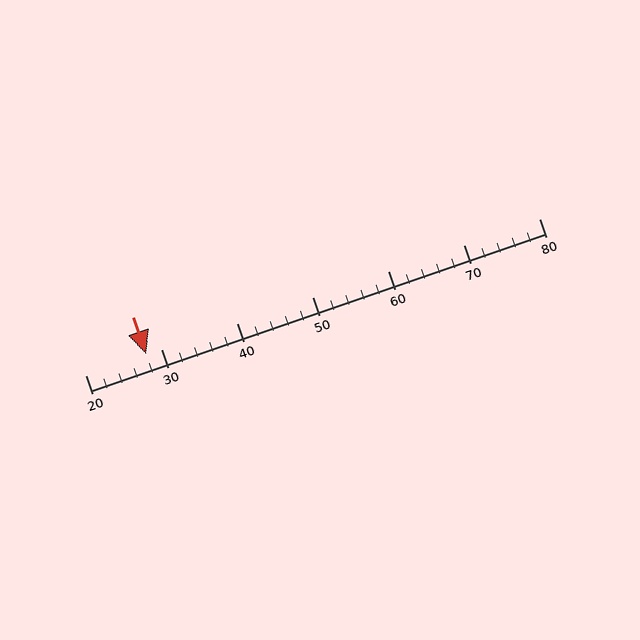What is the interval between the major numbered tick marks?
The major tick marks are spaced 10 units apart.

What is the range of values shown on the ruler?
The ruler shows values from 20 to 80.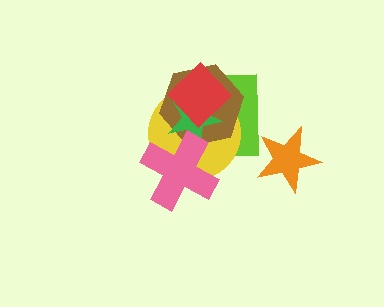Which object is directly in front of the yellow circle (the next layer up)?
The brown hexagon is directly in front of the yellow circle.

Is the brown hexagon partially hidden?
Yes, it is partially covered by another shape.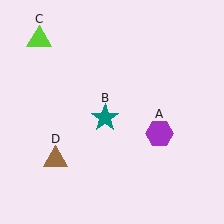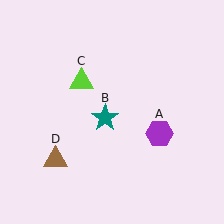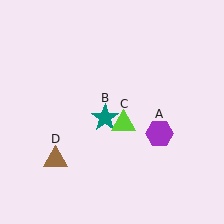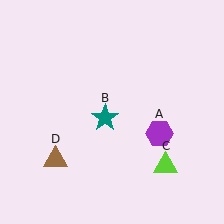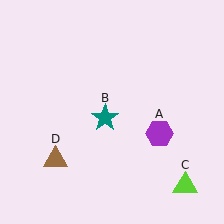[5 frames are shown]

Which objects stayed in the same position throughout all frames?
Purple hexagon (object A) and teal star (object B) and brown triangle (object D) remained stationary.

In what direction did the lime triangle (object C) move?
The lime triangle (object C) moved down and to the right.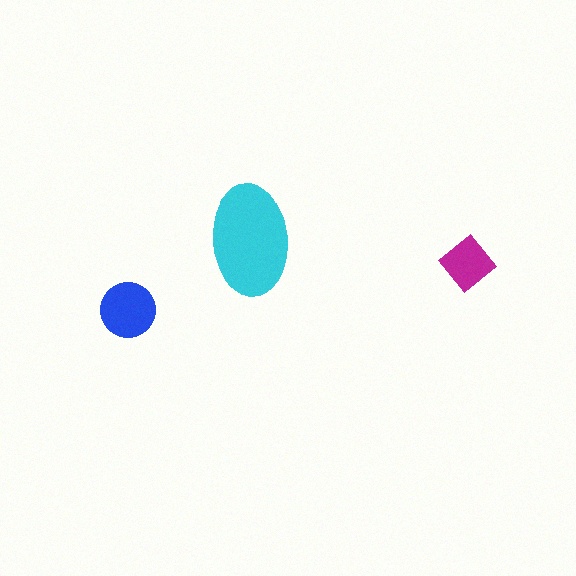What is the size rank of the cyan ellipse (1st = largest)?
1st.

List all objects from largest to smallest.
The cyan ellipse, the blue circle, the magenta diamond.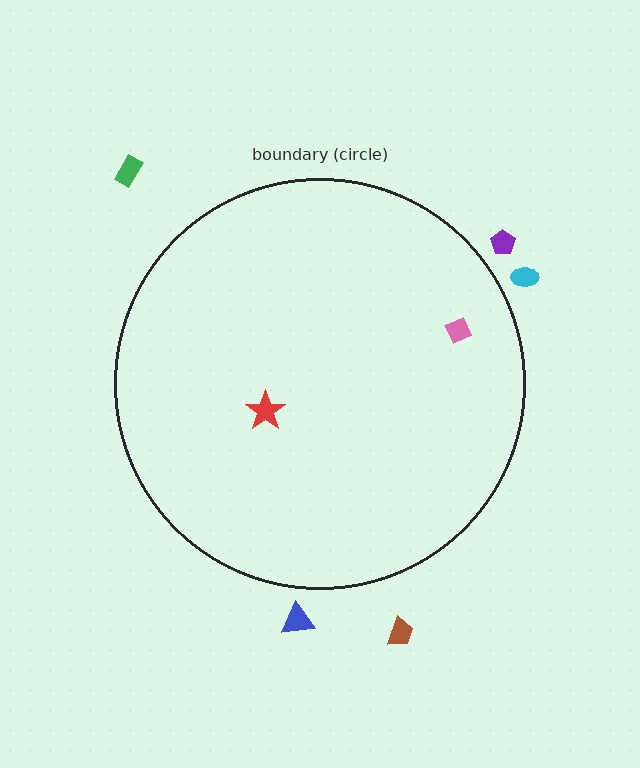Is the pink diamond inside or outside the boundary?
Inside.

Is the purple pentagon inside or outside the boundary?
Outside.